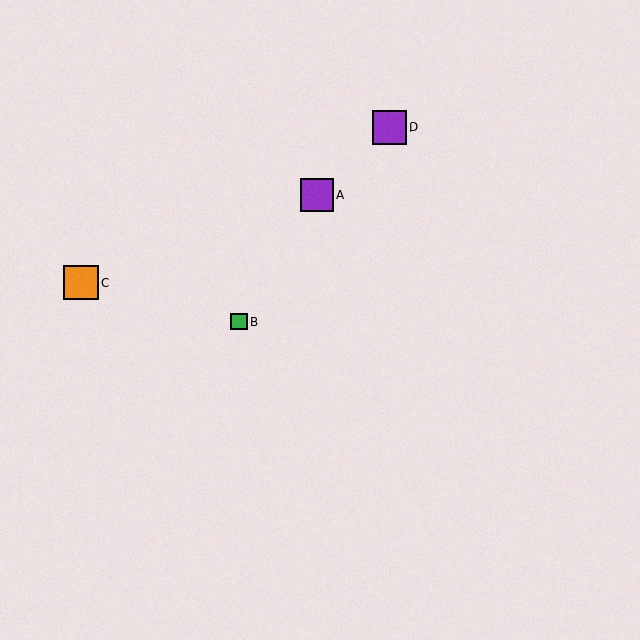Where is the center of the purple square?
The center of the purple square is at (317, 195).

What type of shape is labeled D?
Shape D is a purple square.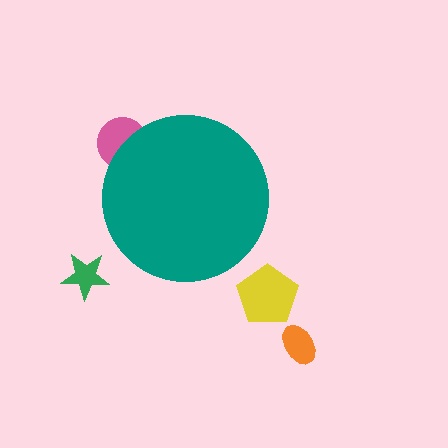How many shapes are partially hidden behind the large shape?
1 shape is partially hidden.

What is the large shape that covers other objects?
A teal circle.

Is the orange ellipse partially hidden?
No, the orange ellipse is fully visible.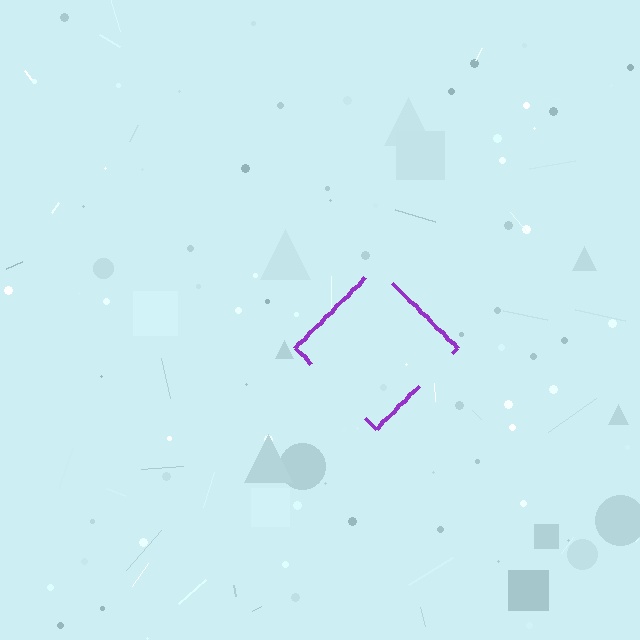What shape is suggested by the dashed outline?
The dashed outline suggests a diamond.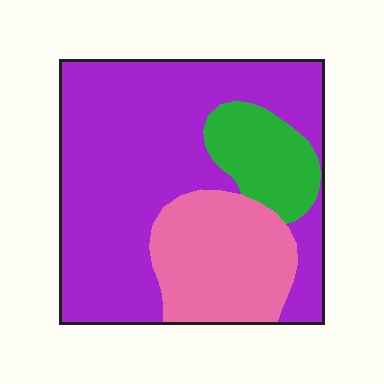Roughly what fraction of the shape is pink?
Pink covers about 25% of the shape.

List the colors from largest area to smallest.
From largest to smallest: purple, pink, green.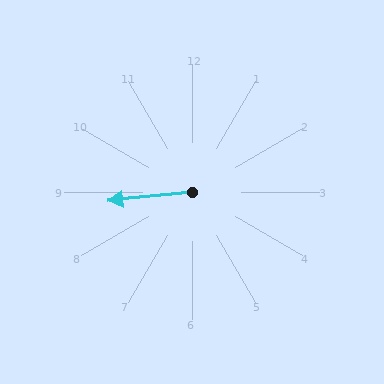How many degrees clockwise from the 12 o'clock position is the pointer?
Approximately 264 degrees.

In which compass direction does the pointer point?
West.